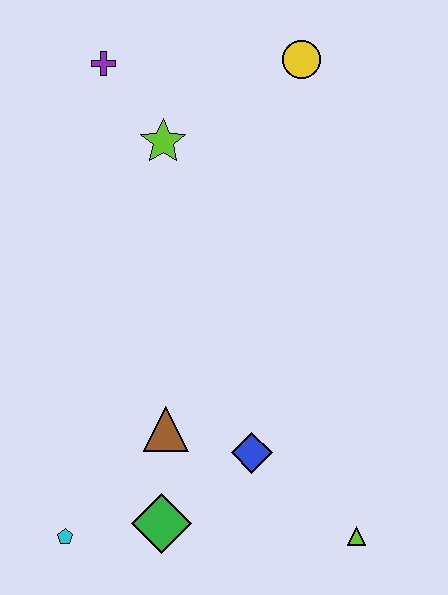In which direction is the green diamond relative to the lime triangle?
The green diamond is to the left of the lime triangle.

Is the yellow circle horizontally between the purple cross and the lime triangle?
Yes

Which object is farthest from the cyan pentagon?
The yellow circle is farthest from the cyan pentagon.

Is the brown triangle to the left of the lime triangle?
Yes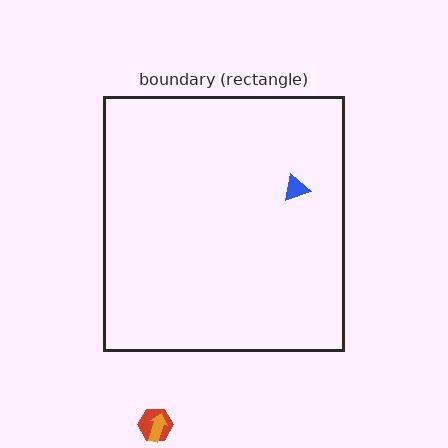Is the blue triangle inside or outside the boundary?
Inside.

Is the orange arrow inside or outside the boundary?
Outside.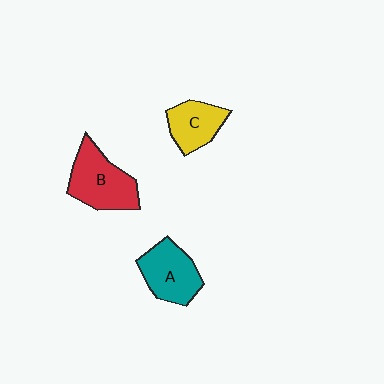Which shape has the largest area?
Shape B (red).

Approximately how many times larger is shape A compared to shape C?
Approximately 1.3 times.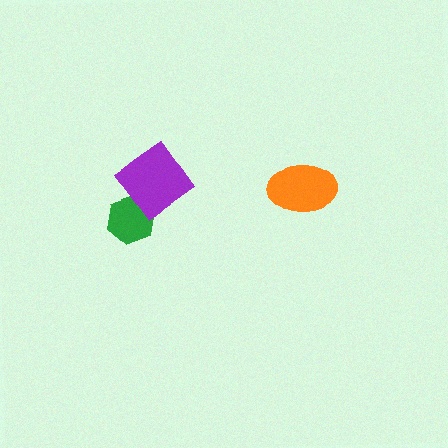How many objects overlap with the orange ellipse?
0 objects overlap with the orange ellipse.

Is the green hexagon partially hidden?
Yes, it is partially covered by another shape.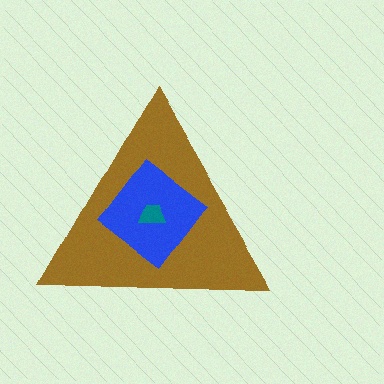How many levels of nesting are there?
3.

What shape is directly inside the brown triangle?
The blue diamond.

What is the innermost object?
The teal trapezoid.